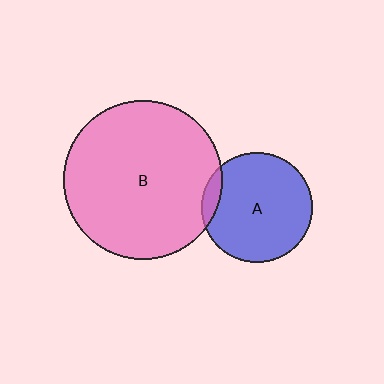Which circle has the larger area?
Circle B (pink).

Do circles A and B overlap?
Yes.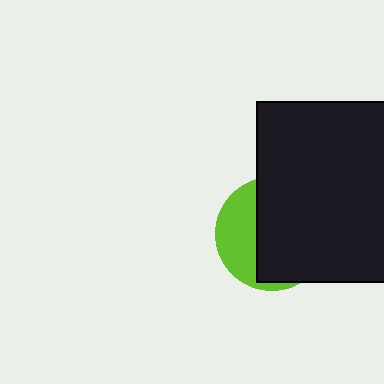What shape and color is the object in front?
The object in front is a black rectangle.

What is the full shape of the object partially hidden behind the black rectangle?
The partially hidden object is a lime circle.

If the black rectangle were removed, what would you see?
You would see the complete lime circle.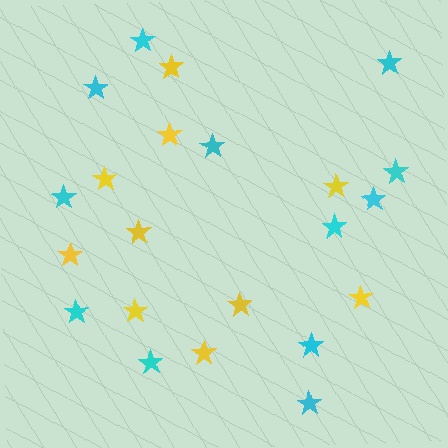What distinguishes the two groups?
There are 2 groups: one group of cyan stars (12) and one group of yellow stars (10).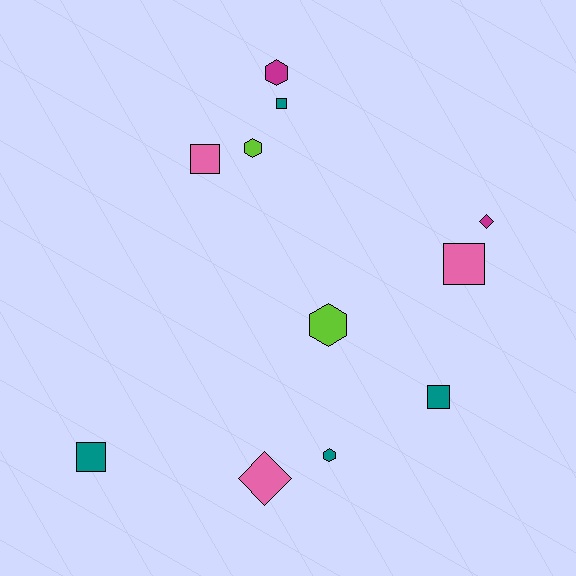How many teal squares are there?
There are 3 teal squares.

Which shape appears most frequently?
Square, with 5 objects.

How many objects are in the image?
There are 11 objects.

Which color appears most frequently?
Teal, with 4 objects.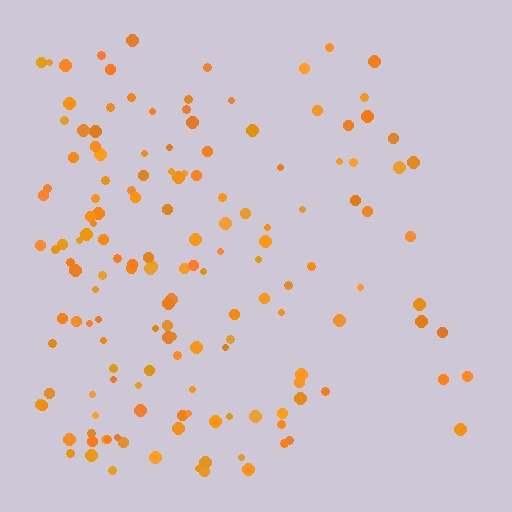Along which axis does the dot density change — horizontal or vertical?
Horizontal.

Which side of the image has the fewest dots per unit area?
The right.